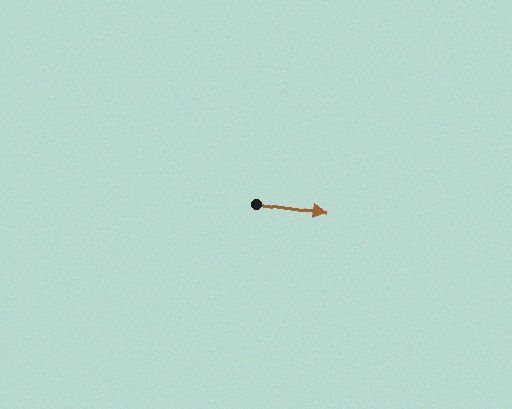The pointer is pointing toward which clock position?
Roughly 3 o'clock.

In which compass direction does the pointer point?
East.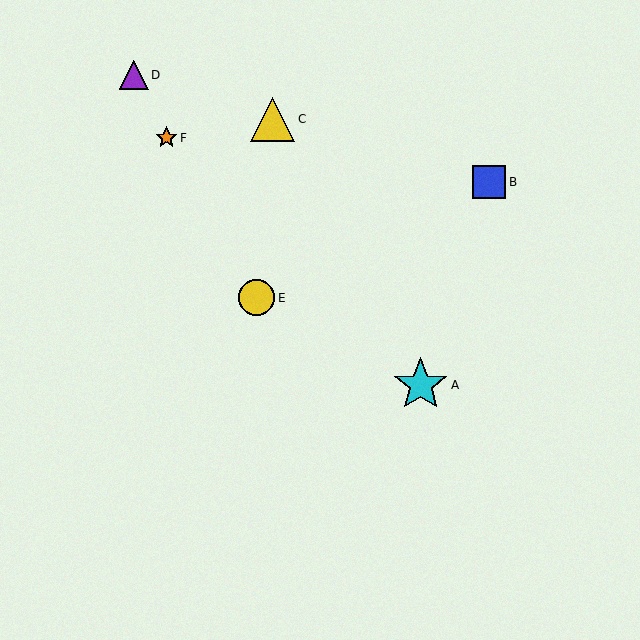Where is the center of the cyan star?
The center of the cyan star is at (421, 385).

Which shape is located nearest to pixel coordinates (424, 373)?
The cyan star (labeled A) at (421, 385) is nearest to that location.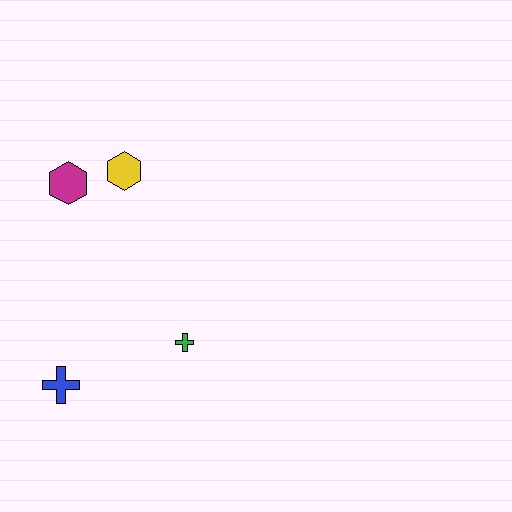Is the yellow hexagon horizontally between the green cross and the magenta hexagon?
Yes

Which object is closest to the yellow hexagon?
The magenta hexagon is closest to the yellow hexagon.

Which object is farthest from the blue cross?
The yellow hexagon is farthest from the blue cross.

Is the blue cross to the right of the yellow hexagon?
No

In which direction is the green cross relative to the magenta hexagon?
The green cross is below the magenta hexagon.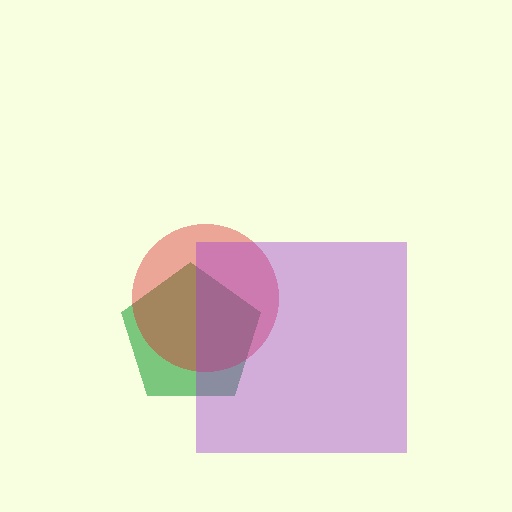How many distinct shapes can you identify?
There are 3 distinct shapes: a green pentagon, a red circle, a purple square.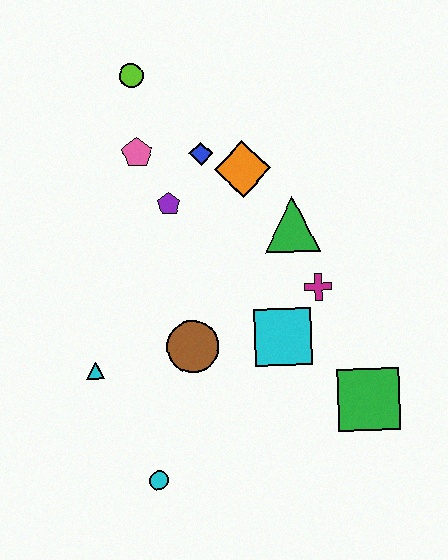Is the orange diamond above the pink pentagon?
No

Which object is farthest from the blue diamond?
The cyan circle is farthest from the blue diamond.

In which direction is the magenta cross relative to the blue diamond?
The magenta cross is below the blue diamond.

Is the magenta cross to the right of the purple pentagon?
Yes